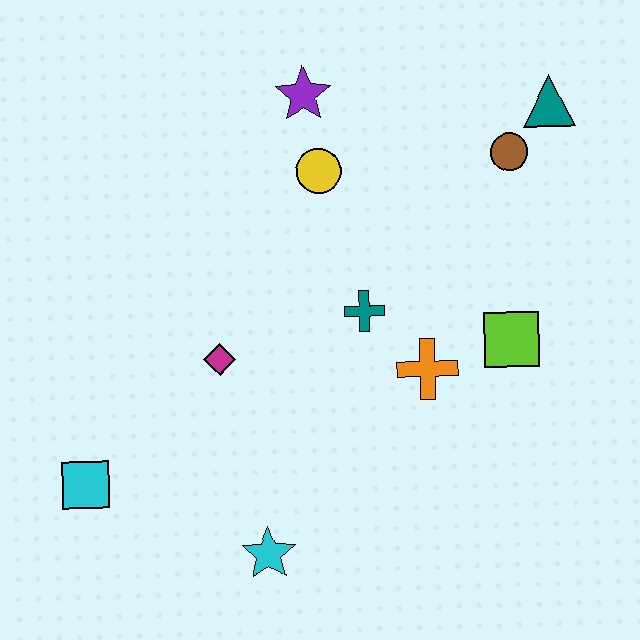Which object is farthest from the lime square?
The cyan square is farthest from the lime square.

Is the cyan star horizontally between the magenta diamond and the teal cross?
Yes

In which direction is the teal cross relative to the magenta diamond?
The teal cross is to the right of the magenta diamond.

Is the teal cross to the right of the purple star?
Yes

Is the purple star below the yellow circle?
No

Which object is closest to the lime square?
The orange cross is closest to the lime square.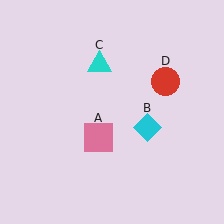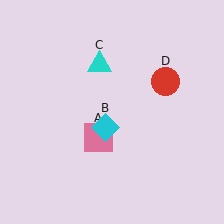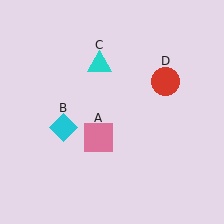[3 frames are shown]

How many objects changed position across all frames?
1 object changed position: cyan diamond (object B).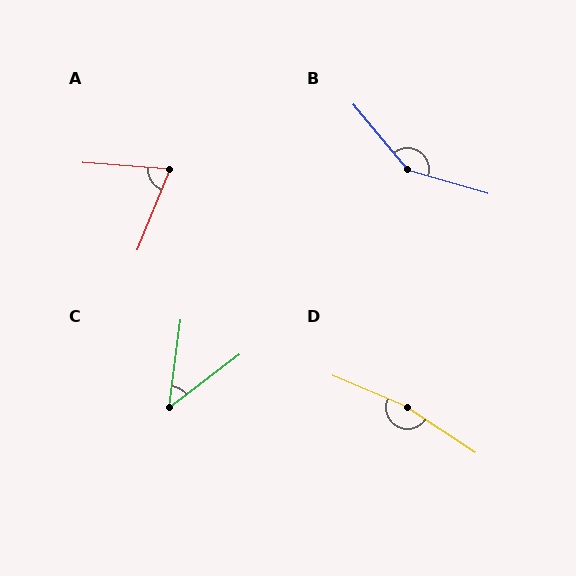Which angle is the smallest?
C, at approximately 45 degrees.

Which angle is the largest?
D, at approximately 170 degrees.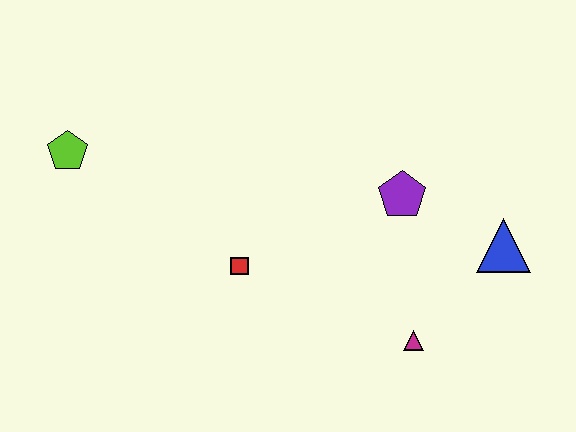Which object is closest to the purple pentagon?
The blue triangle is closest to the purple pentagon.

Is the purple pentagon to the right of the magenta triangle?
No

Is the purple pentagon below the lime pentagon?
Yes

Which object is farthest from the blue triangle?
The lime pentagon is farthest from the blue triangle.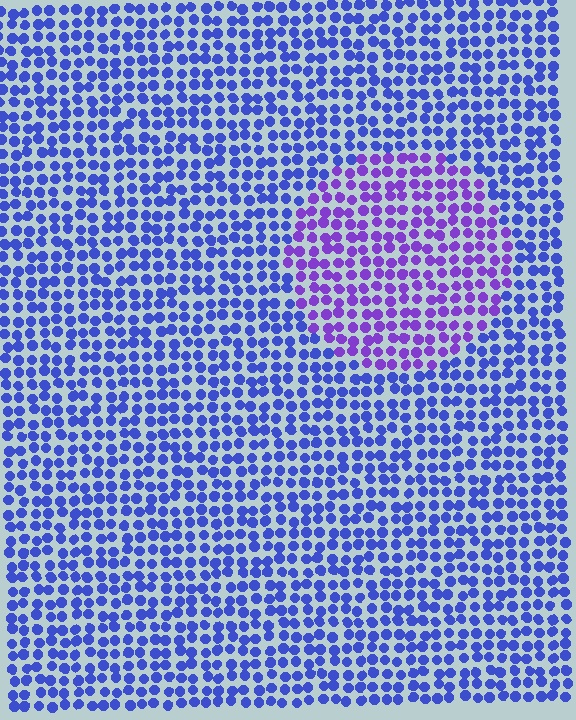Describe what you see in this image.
The image is filled with small blue elements in a uniform arrangement. A circle-shaped region is visible where the elements are tinted to a slightly different hue, forming a subtle color boundary.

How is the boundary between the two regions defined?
The boundary is defined purely by a slight shift in hue (about 37 degrees). Spacing, size, and orientation are identical on both sides.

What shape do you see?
I see a circle.